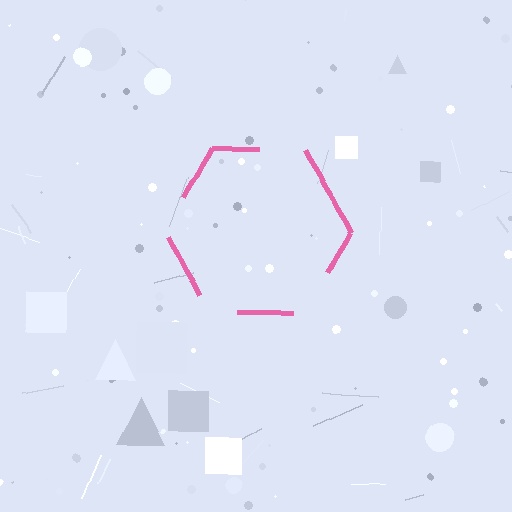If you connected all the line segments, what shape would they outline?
They would outline a hexagon.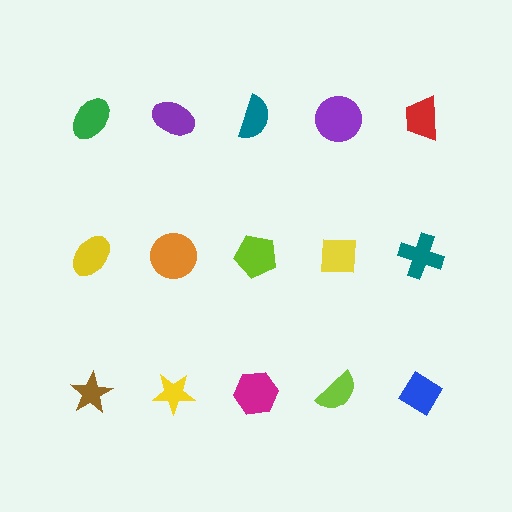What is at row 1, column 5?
A red trapezoid.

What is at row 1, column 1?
A green ellipse.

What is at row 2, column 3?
A lime pentagon.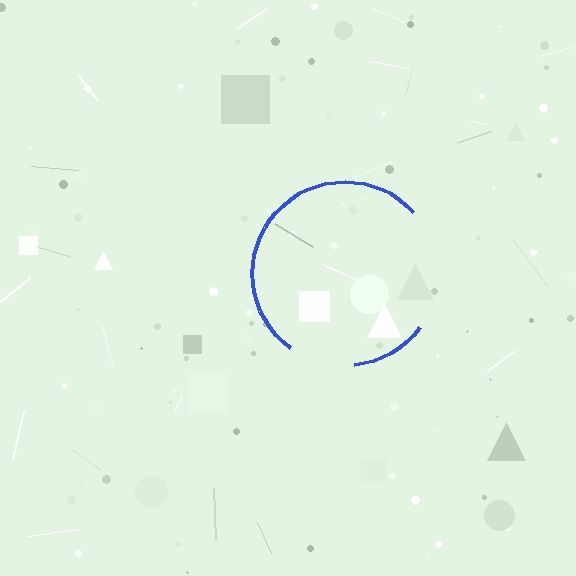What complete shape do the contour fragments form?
The contour fragments form a circle.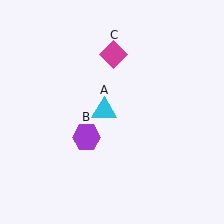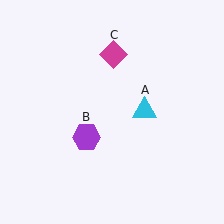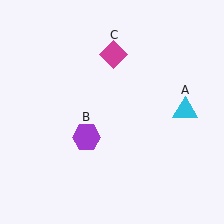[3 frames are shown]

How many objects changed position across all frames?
1 object changed position: cyan triangle (object A).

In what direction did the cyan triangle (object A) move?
The cyan triangle (object A) moved right.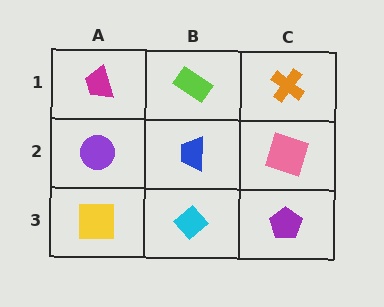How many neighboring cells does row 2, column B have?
4.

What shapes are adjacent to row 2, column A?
A magenta trapezoid (row 1, column A), a yellow square (row 3, column A), a blue trapezoid (row 2, column B).